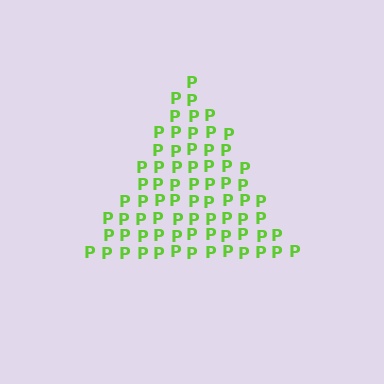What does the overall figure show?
The overall figure shows a triangle.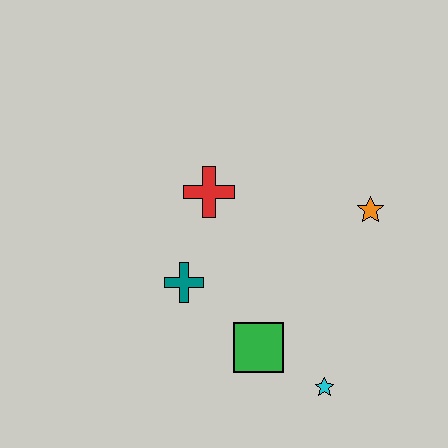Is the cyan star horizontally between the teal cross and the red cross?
No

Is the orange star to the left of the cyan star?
No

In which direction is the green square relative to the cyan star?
The green square is to the left of the cyan star.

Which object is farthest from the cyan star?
The red cross is farthest from the cyan star.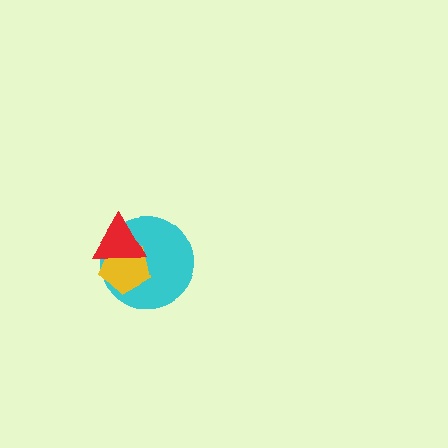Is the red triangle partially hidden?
No, no other shape covers it.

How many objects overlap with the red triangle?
2 objects overlap with the red triangle.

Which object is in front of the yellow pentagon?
The red triangle is in front of the yellow pentagon.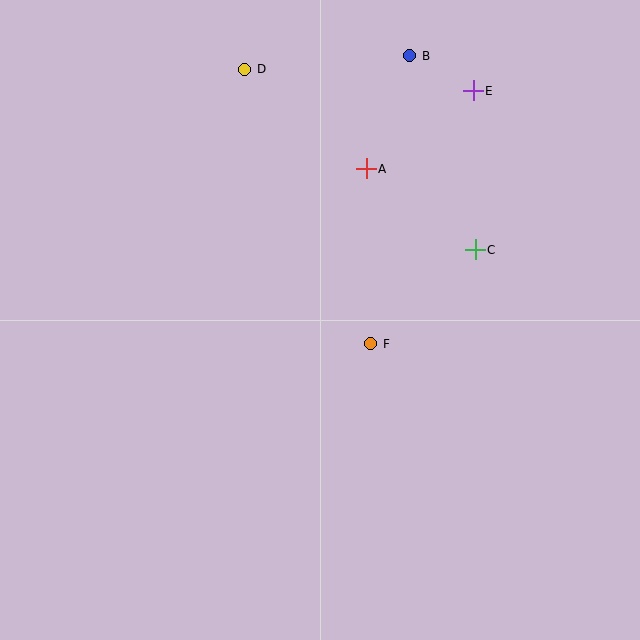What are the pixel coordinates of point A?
Point A is at (366, 169).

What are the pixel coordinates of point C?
Point C is at (475, 250).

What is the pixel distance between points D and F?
The distance between D and F is 302 pixels.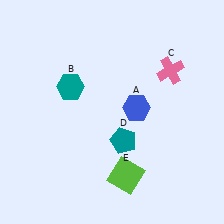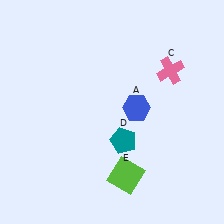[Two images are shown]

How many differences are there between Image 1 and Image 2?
There is 1 difference between the two images.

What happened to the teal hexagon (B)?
The teal hexagon (B) was removed in Image 2. It was in the top-left area of Image 1.